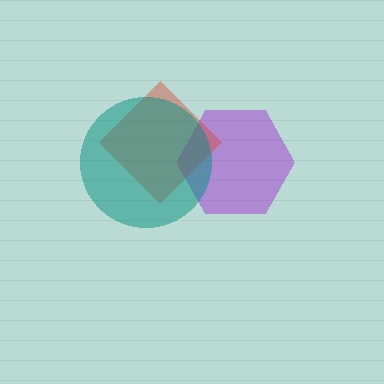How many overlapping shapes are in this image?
There are 3 overlapping shapes in the image.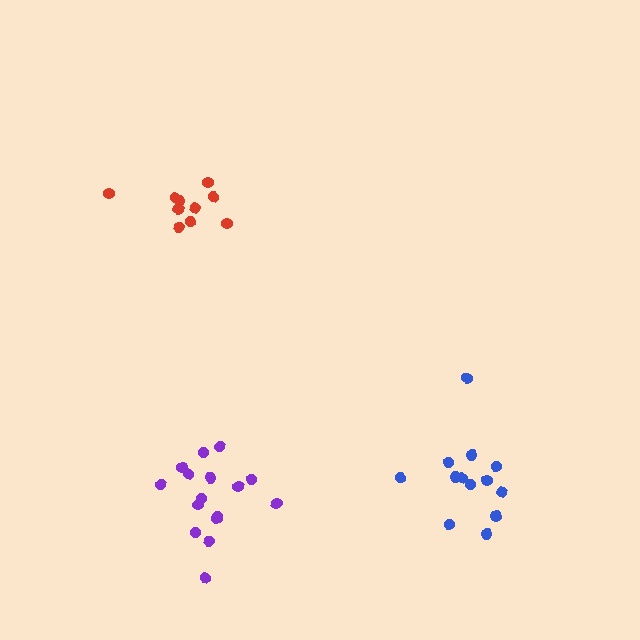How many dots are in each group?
Group 1: 13 dots, Group 2: 16 dots, Group 3: 10 dots (39 total).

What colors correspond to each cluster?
The clusters are colored: blue, purple, red.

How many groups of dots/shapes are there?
There are 3 groups.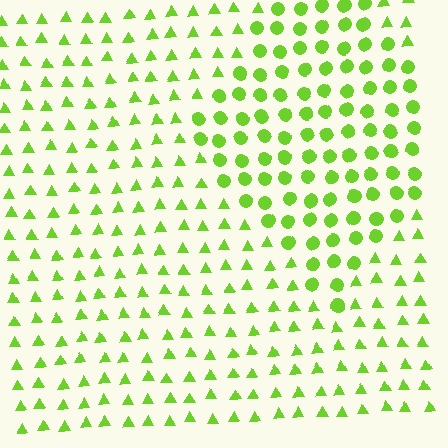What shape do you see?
I see a diamond.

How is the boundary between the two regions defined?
The boundary is defined by a change in element shape: circles inside vs. triangles outside. All elements share the same color and spacing.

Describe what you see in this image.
The image is filled with small lime elements arranged in a uniform grid. A diamond-shaped region contains circles, while the surrounding area contains triangles. The boundary is defined purely by the change in element shape.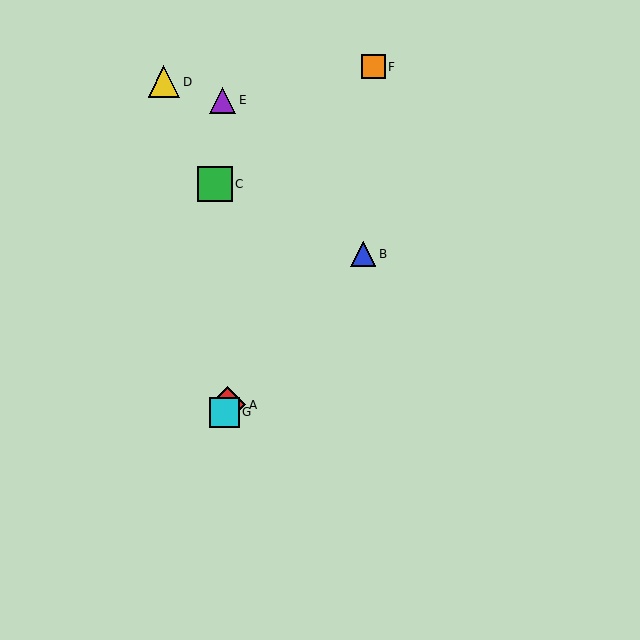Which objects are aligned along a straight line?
Objects A, F, G are aligned along a straight line.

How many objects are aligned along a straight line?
3 objects (A, F, G) are aligned along a straight line.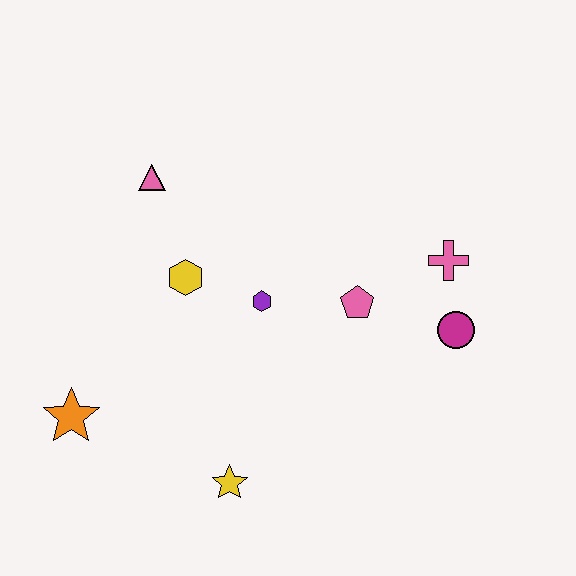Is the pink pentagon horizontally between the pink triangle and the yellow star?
No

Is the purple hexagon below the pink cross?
Yes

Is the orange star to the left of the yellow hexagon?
Yes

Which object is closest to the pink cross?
The magenta circle is closest to the pink cross.